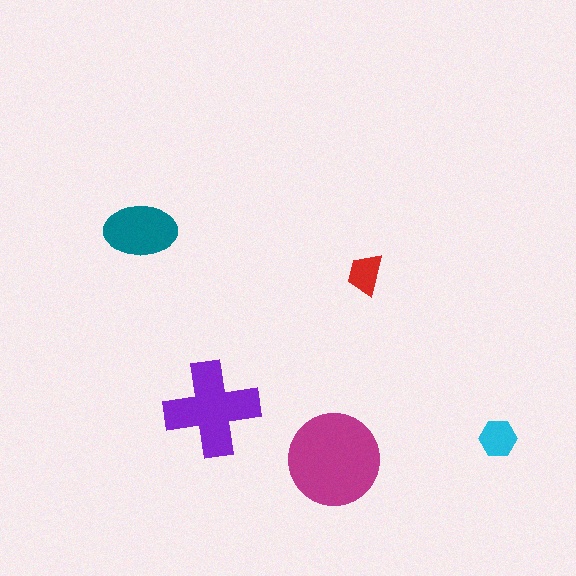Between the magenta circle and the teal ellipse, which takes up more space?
The magenta circle.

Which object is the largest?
The magenta circle.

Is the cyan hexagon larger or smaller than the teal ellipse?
Smaller.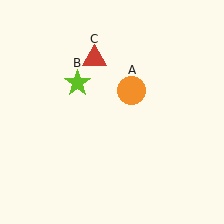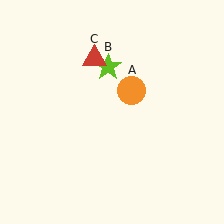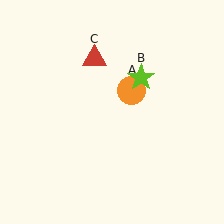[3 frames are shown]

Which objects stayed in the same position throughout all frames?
Orange circle (object A) and red triangle (object C) remained stationary.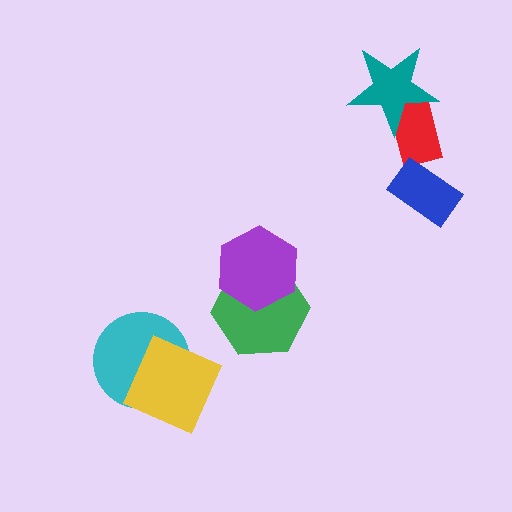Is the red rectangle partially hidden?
Yes, it is partially covered by another shape.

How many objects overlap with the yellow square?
1 object overlaps with the yellow square.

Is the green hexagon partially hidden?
Yes, it is partially covered by another shape.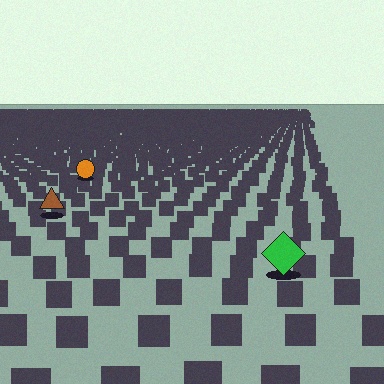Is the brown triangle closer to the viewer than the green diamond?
No. The green diamond is closer — you can tell from the texture gradient: the ground texture is coarser near it.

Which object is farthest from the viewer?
The orange circle is farthest from the viewer. It appears smaller and the ground texture around it is denser.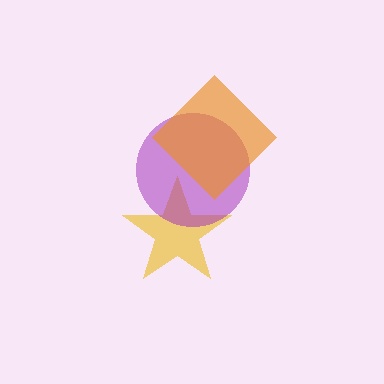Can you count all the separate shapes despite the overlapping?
Yes, there are 3 separate shapes.